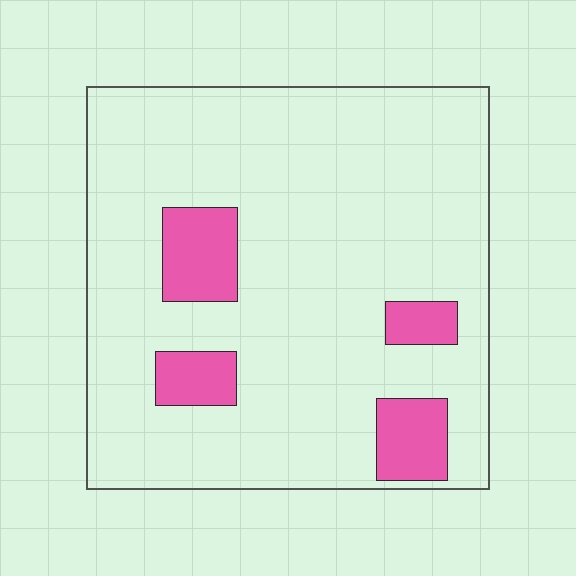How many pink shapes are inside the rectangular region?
4.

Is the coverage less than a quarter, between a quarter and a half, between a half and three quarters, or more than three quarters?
Less than a quarter.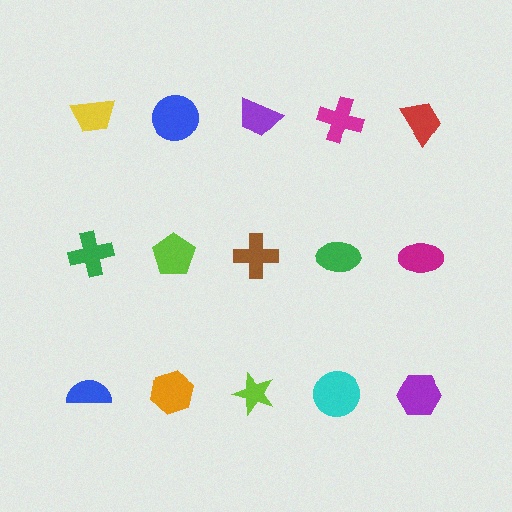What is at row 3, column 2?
An orange hexagon.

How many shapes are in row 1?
5 shapes.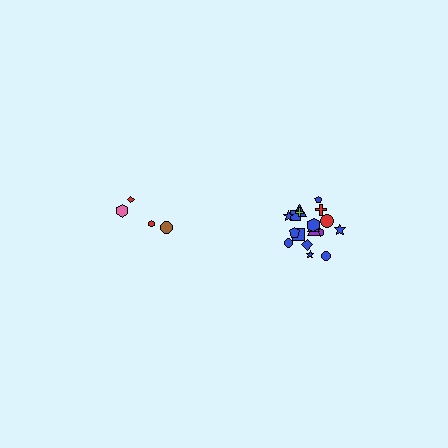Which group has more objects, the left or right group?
The right group.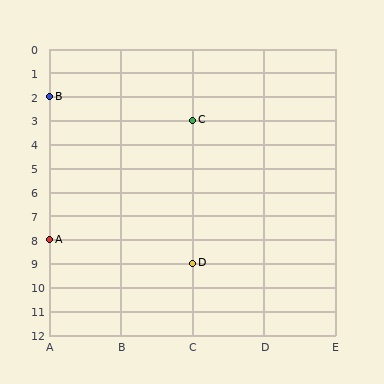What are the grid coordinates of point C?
Point C is at grid coordinates (C, 3).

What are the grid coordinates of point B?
Point B is at grid coordinates (A, 2).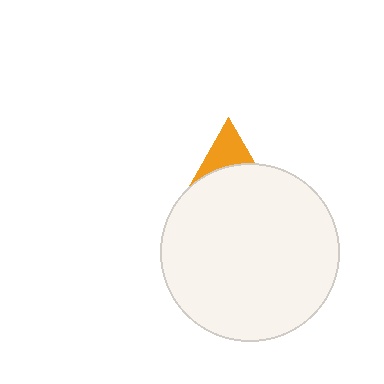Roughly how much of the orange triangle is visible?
A small part of it is visible (roughly 37%).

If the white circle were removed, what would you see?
You would see the complete orange triangle.